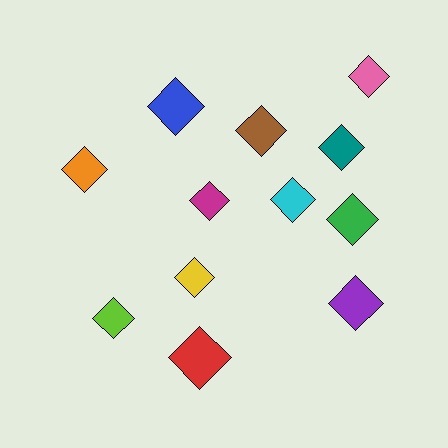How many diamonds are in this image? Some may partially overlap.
There are 12 diamonds.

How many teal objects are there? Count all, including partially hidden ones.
There is 1 teal object.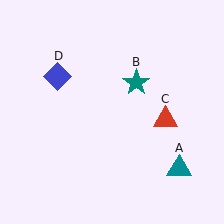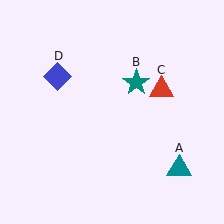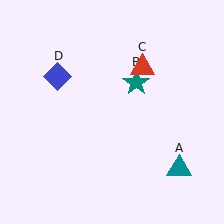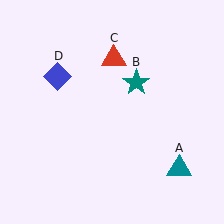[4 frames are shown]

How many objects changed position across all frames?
1 object changed position: red triangle (object C).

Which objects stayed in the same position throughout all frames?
Teal triangle (object A) and teal star (object B) and blue diamond (object D) remained stationary.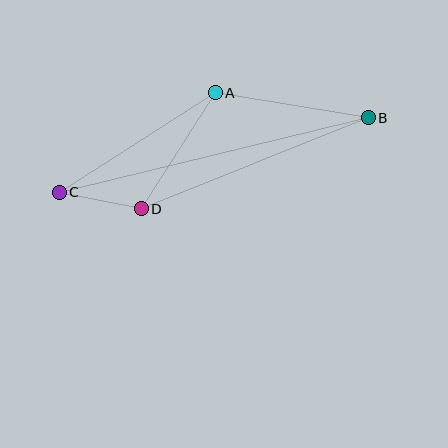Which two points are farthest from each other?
Points B and C are farthest from each other.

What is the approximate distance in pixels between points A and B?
The distance between A and B is approximately 155 pixels.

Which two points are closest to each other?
Points C and D are closest to each other.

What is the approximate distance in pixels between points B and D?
The distance between B and D is approximately 245 pixels.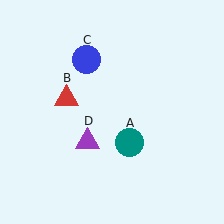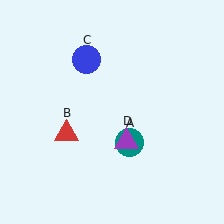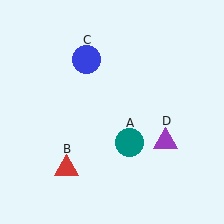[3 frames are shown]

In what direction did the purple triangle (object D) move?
The purple triangle (object D) moved right.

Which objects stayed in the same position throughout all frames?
Teal circle (object A) and blue circle (object C) remained stationary.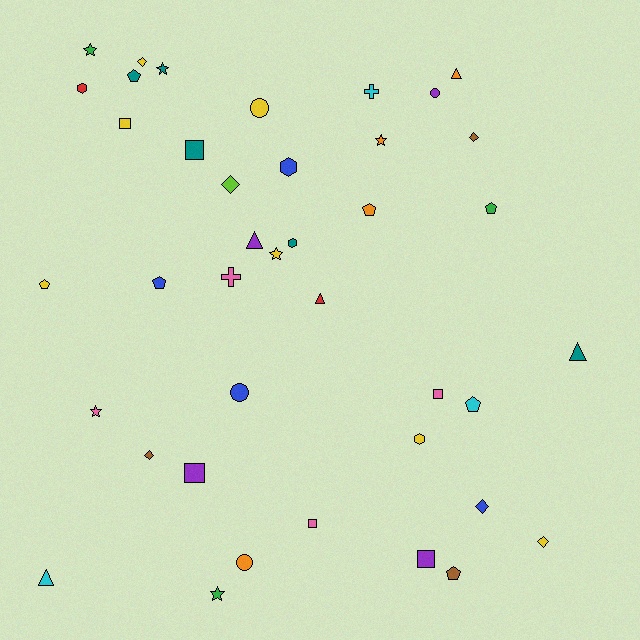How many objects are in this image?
There are 40 objects.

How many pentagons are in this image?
There are 7 pentagons.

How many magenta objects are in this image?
There are no magenta objects.